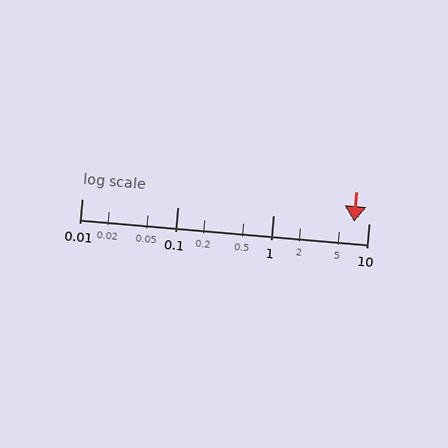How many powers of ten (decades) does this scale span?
The scale spans 3 decades, from 0.01 to 10.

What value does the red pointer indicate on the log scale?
The pointer indicates approximately 7.1.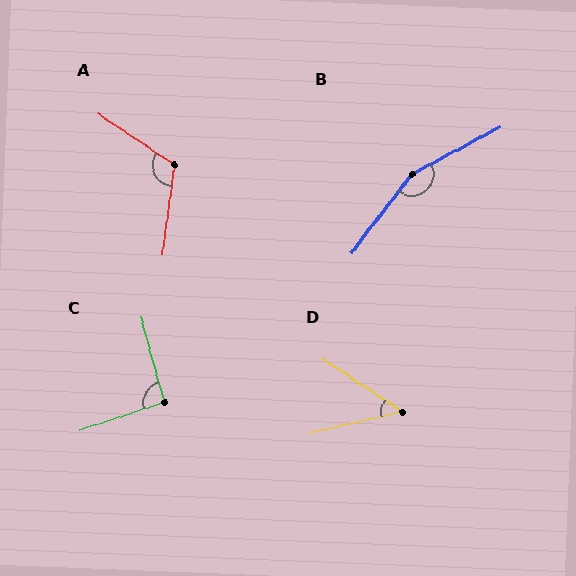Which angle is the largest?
B, at approximately 155 degrees.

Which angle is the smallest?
D, at approximately 47 degrees.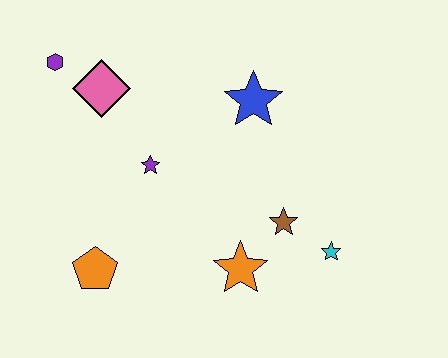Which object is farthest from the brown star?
The purple hexagon is farthest from the brown star.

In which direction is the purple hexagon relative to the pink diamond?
The purple hexagon is to the left of the pink diamond.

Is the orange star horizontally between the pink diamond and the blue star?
Yes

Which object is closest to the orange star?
The brown star is closest to the orange star.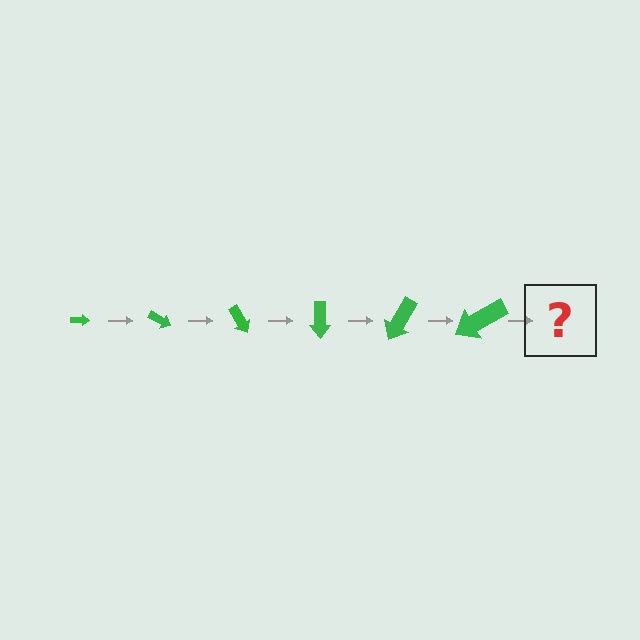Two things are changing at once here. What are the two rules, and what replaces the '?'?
The two rules are that the arrow grows larger each step and it rotates 30 degrees each step. The '?' should be an arrow, larger than the previous one and rotated 180 degrees from the start.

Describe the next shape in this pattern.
It should be an arrow, larger than the previous one and rotated 180 degrees from the start.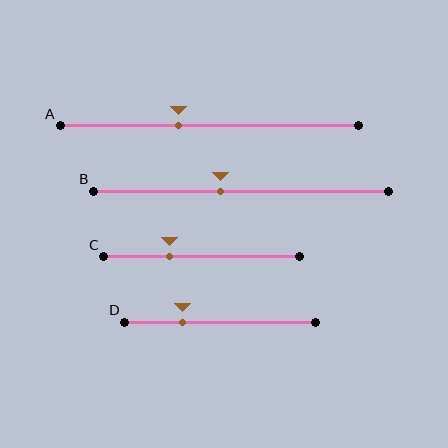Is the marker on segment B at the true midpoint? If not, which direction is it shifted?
No, the marker on segment B is shifted to the left by about 7% of the segment length.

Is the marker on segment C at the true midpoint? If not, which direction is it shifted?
No, the marker on segment C is shifted to the left by about 16% of the segment length.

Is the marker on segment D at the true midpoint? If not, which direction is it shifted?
No, the marker on segment D is shifted to the left by about 19% of the segment length.